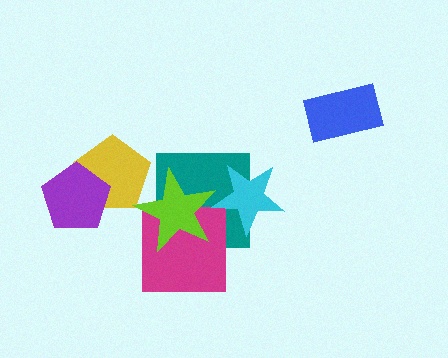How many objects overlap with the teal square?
3 objects overlap with the teal square.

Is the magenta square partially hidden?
Yes, it is partially covered by another shape.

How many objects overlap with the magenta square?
2 objects overlap with the magenta square.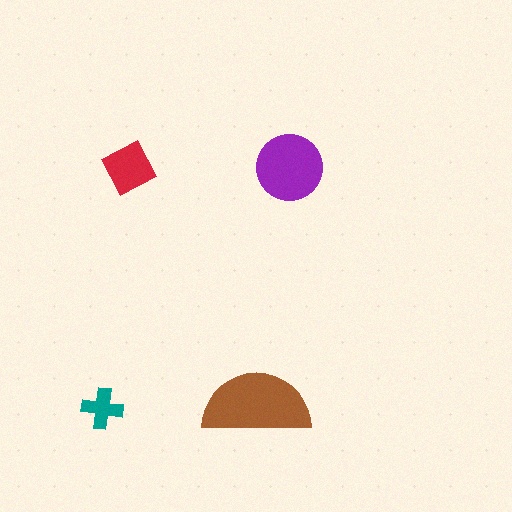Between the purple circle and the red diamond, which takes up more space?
The purple circle.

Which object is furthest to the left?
The teal cross is leftmost.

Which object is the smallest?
The teal cross.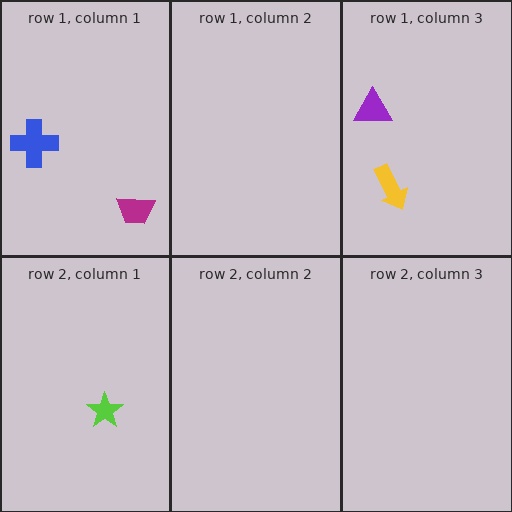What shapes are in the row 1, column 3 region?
The yellow arrow, the purple triangle.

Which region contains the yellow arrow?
The row 1, column 3 region.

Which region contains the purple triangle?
The row 1, column 3 region.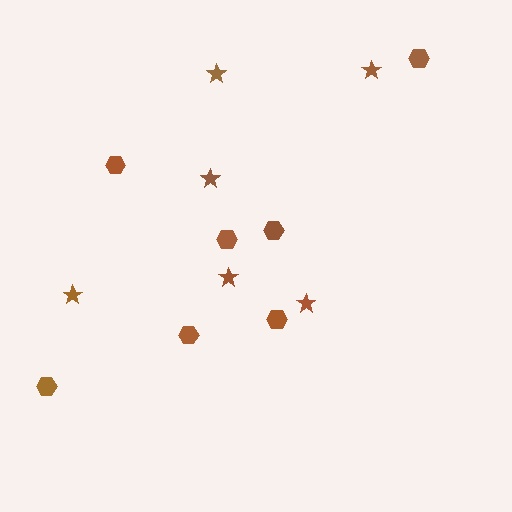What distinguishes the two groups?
There are 2 groups: one group of hexagons (7) and one group of stars (6).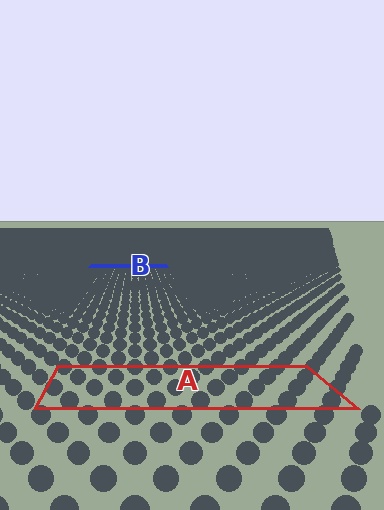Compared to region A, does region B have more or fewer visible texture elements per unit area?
Region B has more texture elements per unit area — they are packed more densely because it is farther away.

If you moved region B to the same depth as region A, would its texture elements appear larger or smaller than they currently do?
They would appear larger. At a closer depth, the same texture elements are projected at a bigger on-screen size.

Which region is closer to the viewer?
Region A is closer. The texture elements there are larger and more spread out.